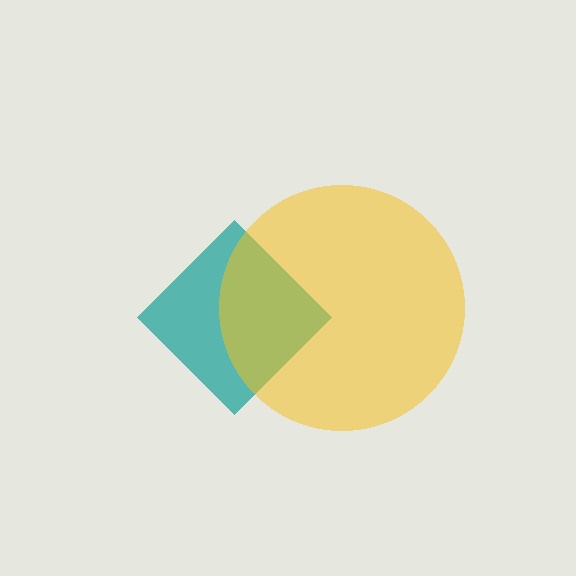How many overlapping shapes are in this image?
There are 2 overlapping shapes in the image.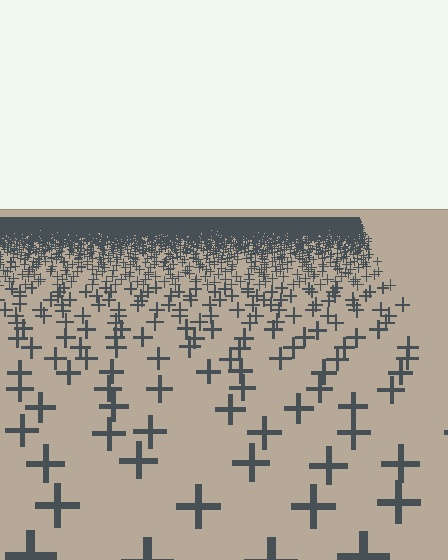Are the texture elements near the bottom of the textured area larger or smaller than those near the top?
Larger. Near the bottom, elements are closer to the viewer and appear at a bigger on-screen size.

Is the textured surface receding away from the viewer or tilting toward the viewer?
The surface is receding away from the viewer. Texture elements get smaller and denser toward the top.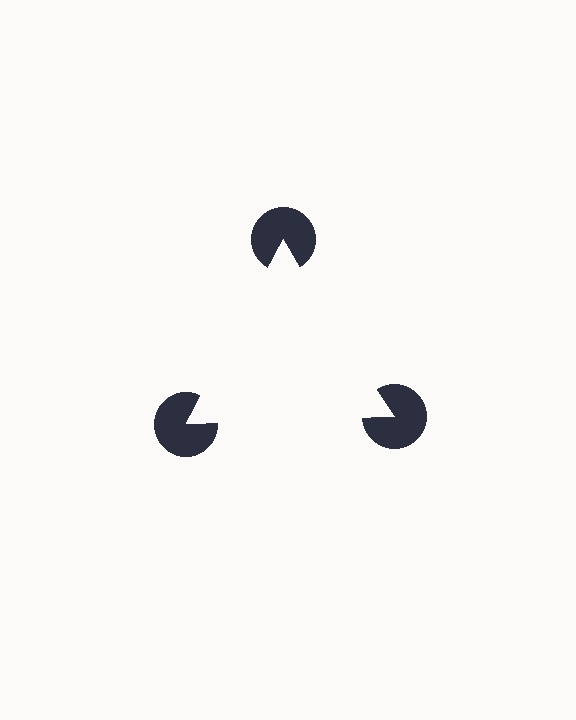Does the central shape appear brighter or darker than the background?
It typically appears slightly brighter than the background, even though no actual brightness change is drawn.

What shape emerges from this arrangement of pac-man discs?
An illusory triangle — its edges are inferred from the aligned wedge cuts in the pac-man discs, not physically drawn.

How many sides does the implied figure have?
3 sides.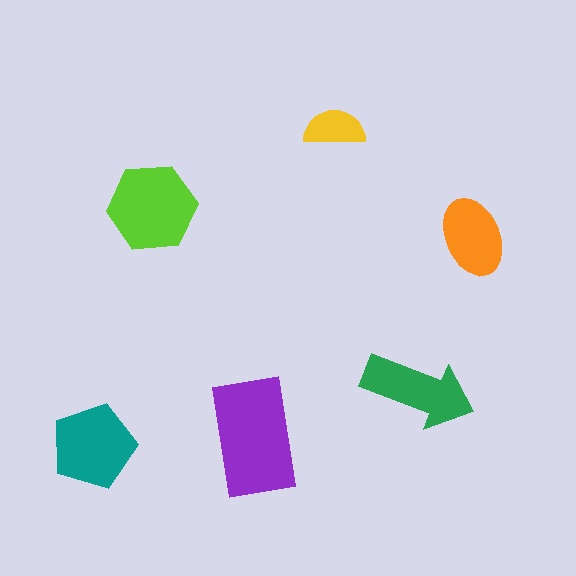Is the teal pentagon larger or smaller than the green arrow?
Larger.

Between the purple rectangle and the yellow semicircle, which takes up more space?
The purple rectangle.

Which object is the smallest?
The yellow semicircle.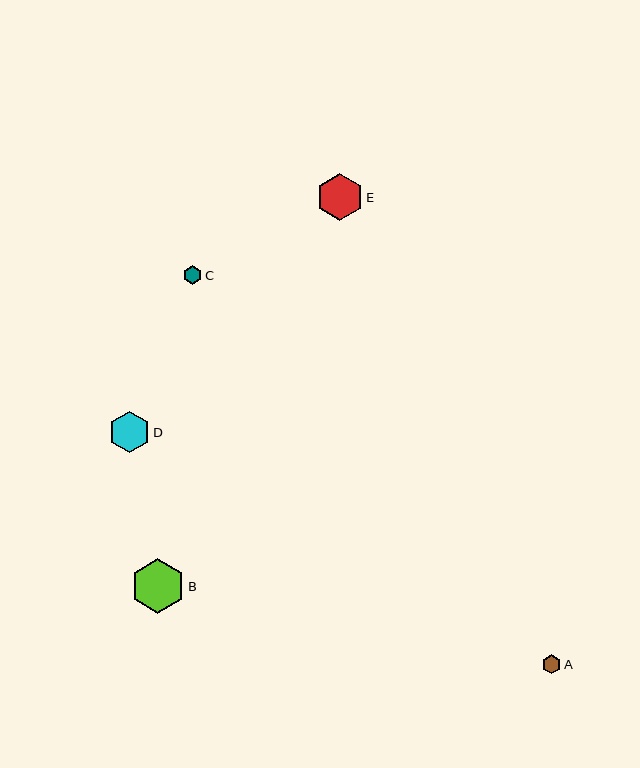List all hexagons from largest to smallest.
From largest to smallest: B, E, D, A, C.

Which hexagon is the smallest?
Hexagon C is the smallest with a size of approximately 19 pixels.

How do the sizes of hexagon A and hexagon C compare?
Hexagon A and hexagon C are approximately the same size.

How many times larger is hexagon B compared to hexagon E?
Hexagon B is approximately 1.2 times the size of hexagon E.